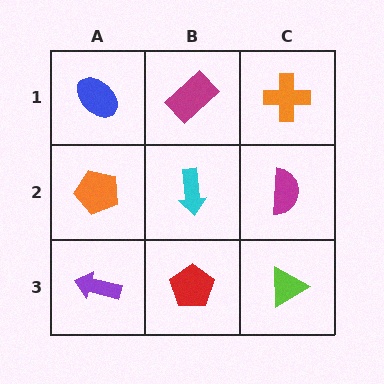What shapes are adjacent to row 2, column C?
An orange cross (row 1, column C), a lime triangle (row 3, column C), a cyan arrow (row 2, column B).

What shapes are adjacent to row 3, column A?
An orange pentagon (row 2, column A), a red pentagon (row 3, column B).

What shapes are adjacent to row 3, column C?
A magenta semicircle (row 2, column C), a red pentagon (row 3, column B).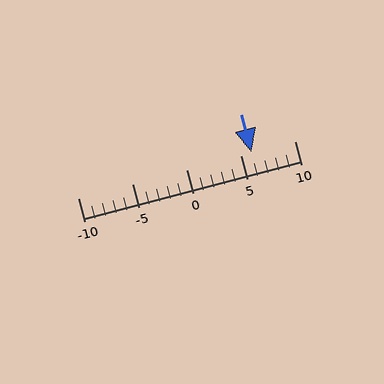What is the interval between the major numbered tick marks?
The major tick marks are spaced 5 units apart.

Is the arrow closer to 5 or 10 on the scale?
The arrow is closer to 5.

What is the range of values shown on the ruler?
The ruler shows values from -10 to 10.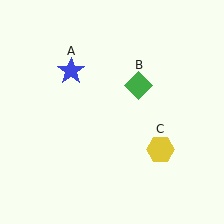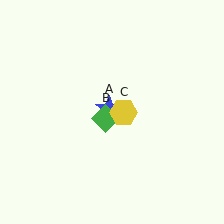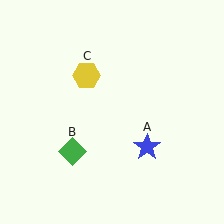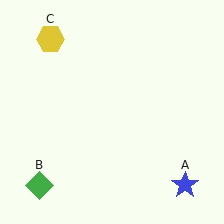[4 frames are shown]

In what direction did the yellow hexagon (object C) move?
The yellow hexagon (object C) moved up and to the left.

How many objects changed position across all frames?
3 objects changed position: blue star (object A), green diamond (object B), yellow hexagon (object C).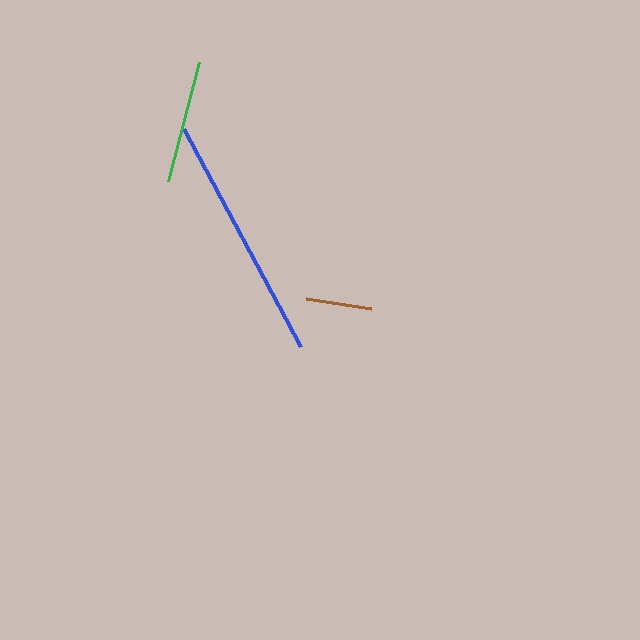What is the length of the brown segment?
The brown segment is approximately 66 pixels long.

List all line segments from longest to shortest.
From longest to shortest: blue, green, brown.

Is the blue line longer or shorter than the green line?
The blue line is longer than the green line.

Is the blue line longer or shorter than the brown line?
The blue line is longer than the brown line.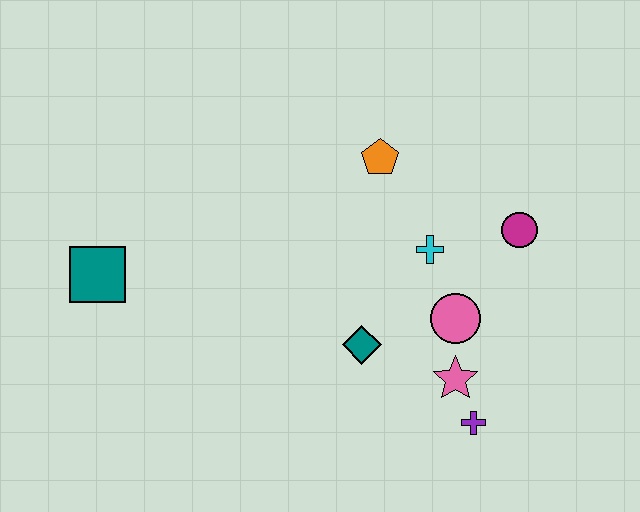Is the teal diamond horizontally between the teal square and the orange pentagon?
Yes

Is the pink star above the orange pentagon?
No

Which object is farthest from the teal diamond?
The teal square is farthest from the teal diamond.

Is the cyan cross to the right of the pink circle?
No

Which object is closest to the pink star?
The purple cross is closest to the pink star.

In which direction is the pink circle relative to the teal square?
The pink circle is to the right of the teal square.